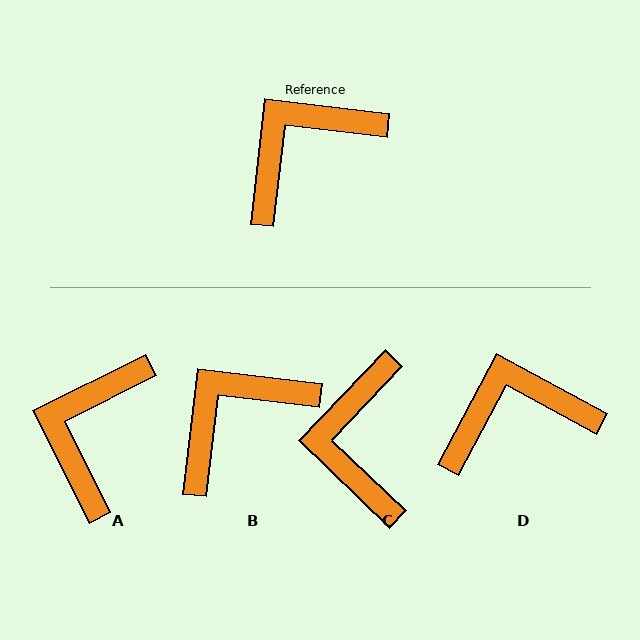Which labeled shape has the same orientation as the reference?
B.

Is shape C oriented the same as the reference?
No, it is off by about 53 degrees.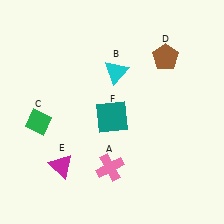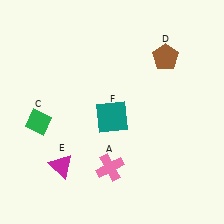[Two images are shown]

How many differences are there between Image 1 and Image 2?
There is 1 difference between the two images.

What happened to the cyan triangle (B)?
The cyan triangle (B) was removed in Image 2. It was in the top-right area of Image 1.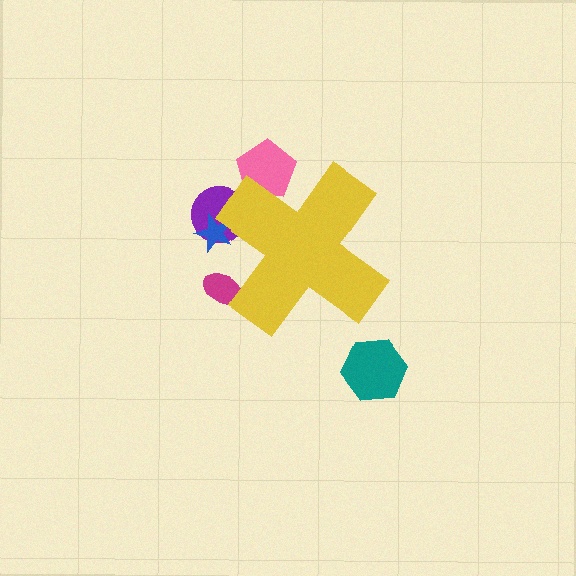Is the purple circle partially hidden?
Yes, the purple circle is partially hidden behind the yellow cross.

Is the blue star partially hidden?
Yes, the blue star is partially hidden behind the yellow cross.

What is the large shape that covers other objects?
A yellow cross.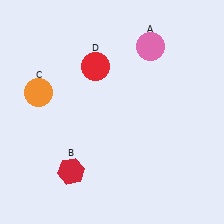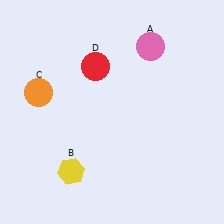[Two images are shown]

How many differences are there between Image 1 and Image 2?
There is 1 difference between the two images.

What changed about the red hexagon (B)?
In Image 1, B is red. In Image 2, it changed to yellow.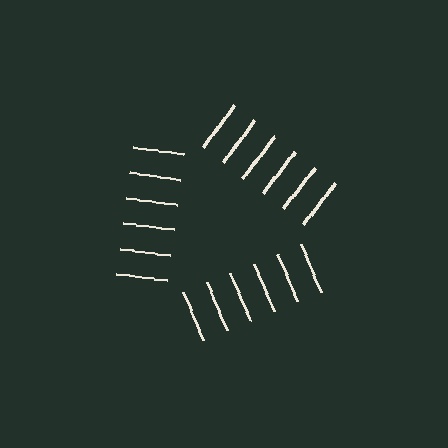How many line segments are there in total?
18 — 6 along each of the 3 edges.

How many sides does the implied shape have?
3 sides — the line-ends trace a triangle.